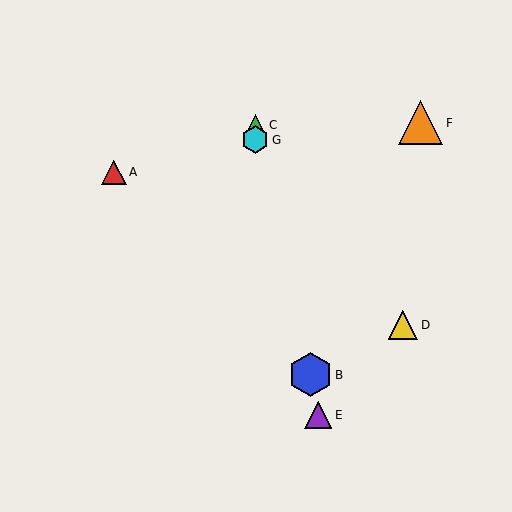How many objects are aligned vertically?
2 objects (C, G) are aligned vertically.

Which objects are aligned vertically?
Objects C, G are aligned vertically.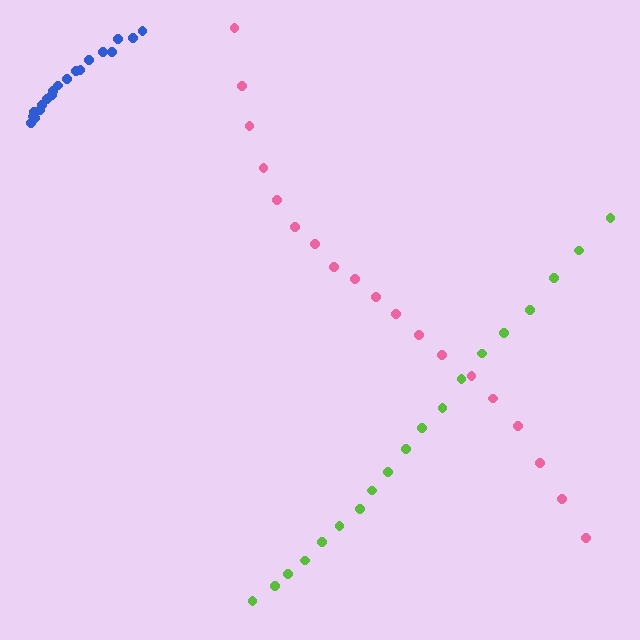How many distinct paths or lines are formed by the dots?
There are 3 distinct paths.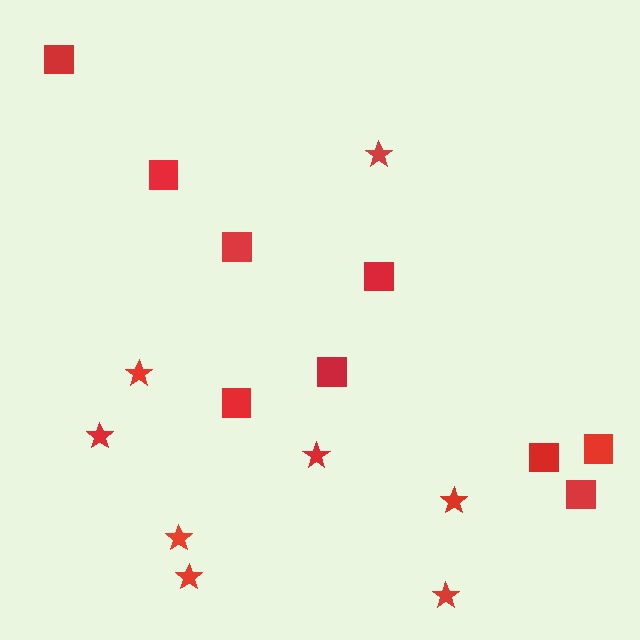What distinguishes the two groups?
There are 2 groups: one group of stars (8) and one group of squares (9).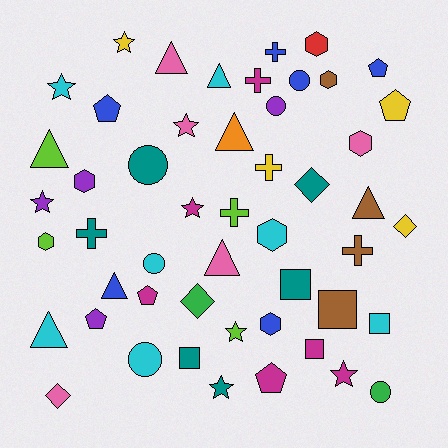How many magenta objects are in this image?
There are 6 magenta objects.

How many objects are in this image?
There are 50 objects.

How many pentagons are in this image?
There are 6 pentagons.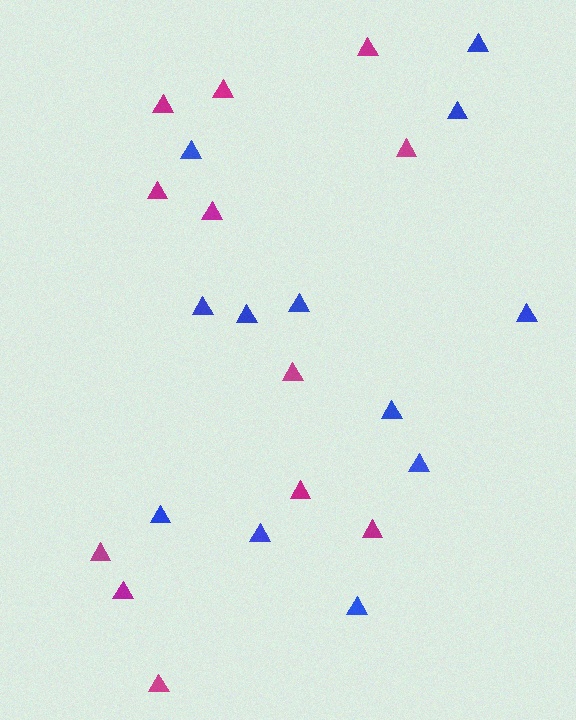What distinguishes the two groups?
There are 2 groups: one group of blue triangles (12) and one group of magenta triangles (12).